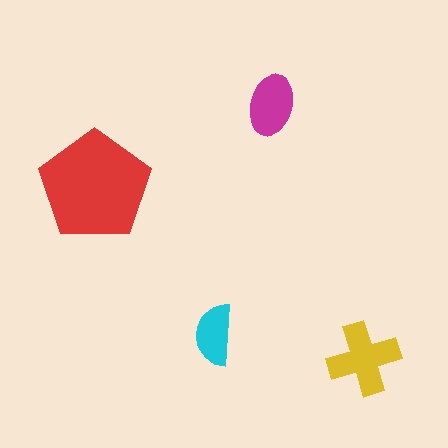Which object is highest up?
The magenta ellipse is topmost.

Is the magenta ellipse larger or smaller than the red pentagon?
Smaller.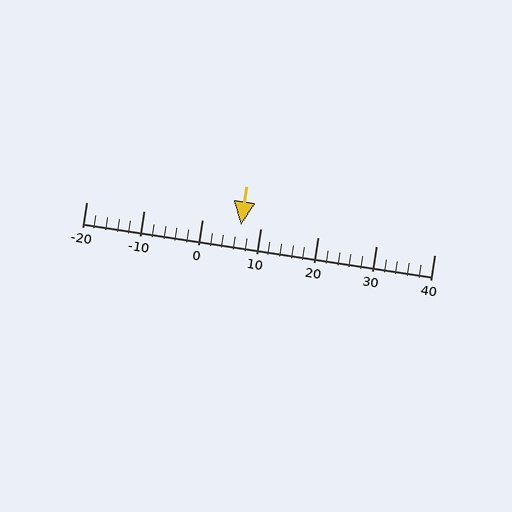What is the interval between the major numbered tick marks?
The major tick marks are spaced 10 units apart.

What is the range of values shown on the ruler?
The ruler shows values from -20 to 40.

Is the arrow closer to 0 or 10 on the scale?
The arrow is closer to 10.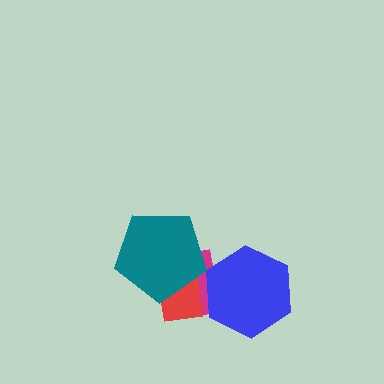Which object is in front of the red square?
The teal pentagon is in front of the red square.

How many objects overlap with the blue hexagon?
1 object overlaps with the blue hexagon.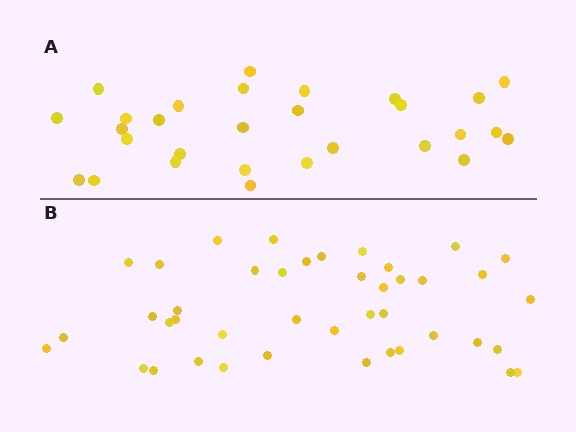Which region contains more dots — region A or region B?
Region B (the bottom region) has more dots.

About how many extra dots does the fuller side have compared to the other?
Region B has approximately 15 more dots than region A.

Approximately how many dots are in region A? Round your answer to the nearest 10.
About 30 dots. (The exact count is 29, which rounds to 30.)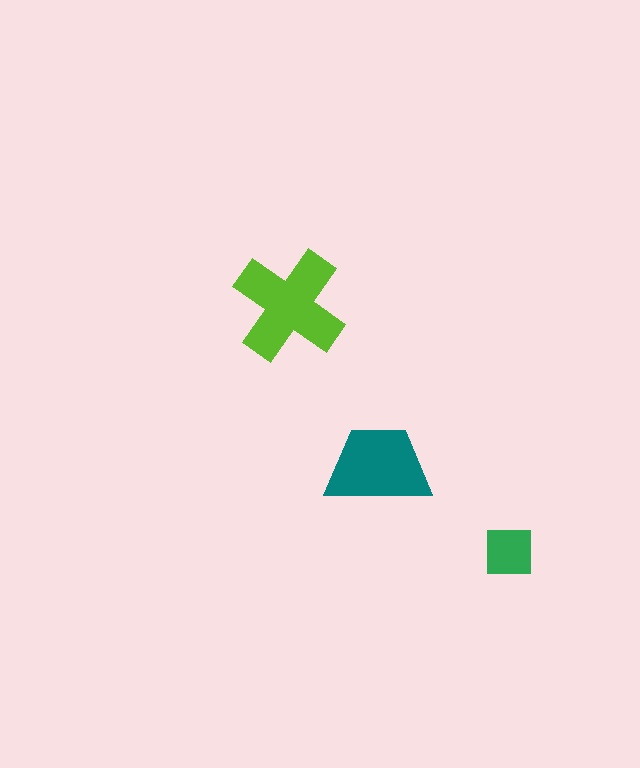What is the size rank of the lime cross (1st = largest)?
1st.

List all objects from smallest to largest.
The green square, the teal trapezoid, the lime cross.